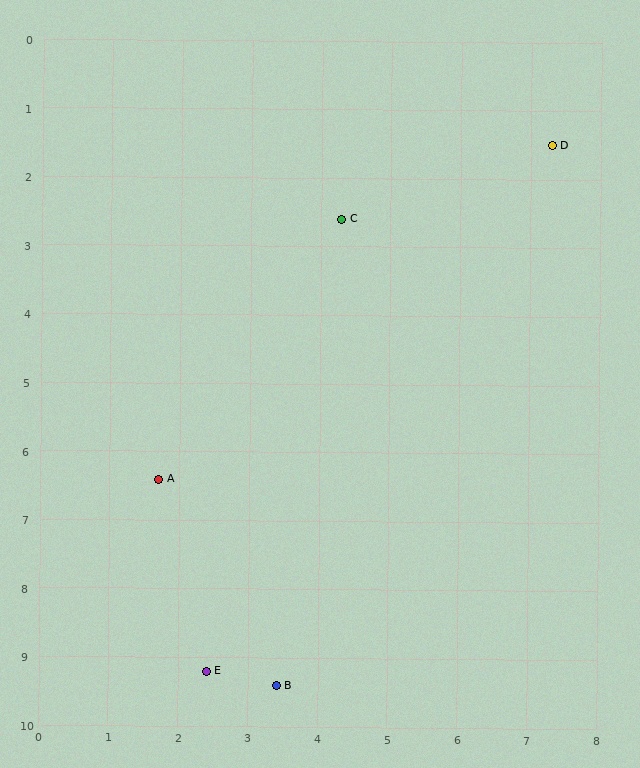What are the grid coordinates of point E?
Point E is at approximately (2.4, 9.2).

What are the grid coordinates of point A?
Point A is at approximately (1.7, 6.4).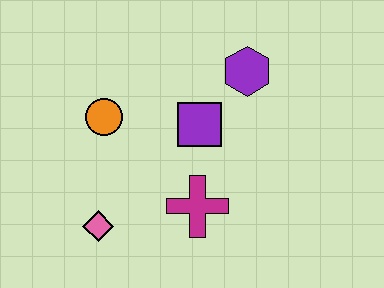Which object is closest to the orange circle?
The purple square is closest to the orange circle.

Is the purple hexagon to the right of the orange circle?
Yes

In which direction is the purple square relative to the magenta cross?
The purple square is above the magenta cross.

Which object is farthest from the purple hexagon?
The pink diamond is farthest from the purple hexagon.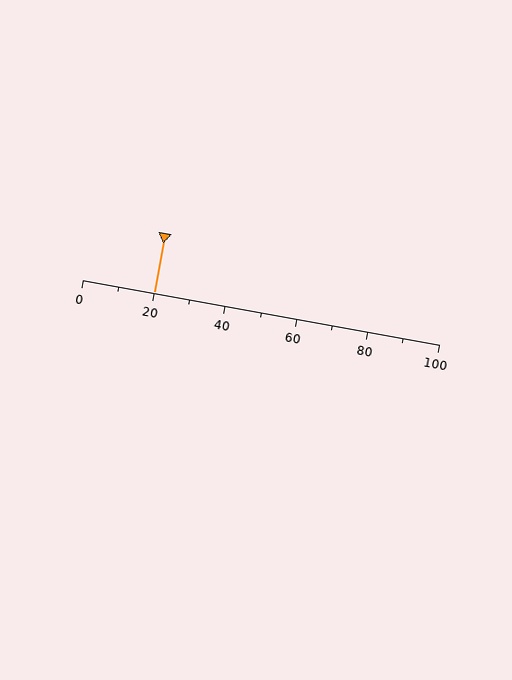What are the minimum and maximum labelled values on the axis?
The axis runs from 0 to 100.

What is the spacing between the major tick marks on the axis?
The major ticks are spaced 20 apart.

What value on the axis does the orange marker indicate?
The marker indicates approximately 20.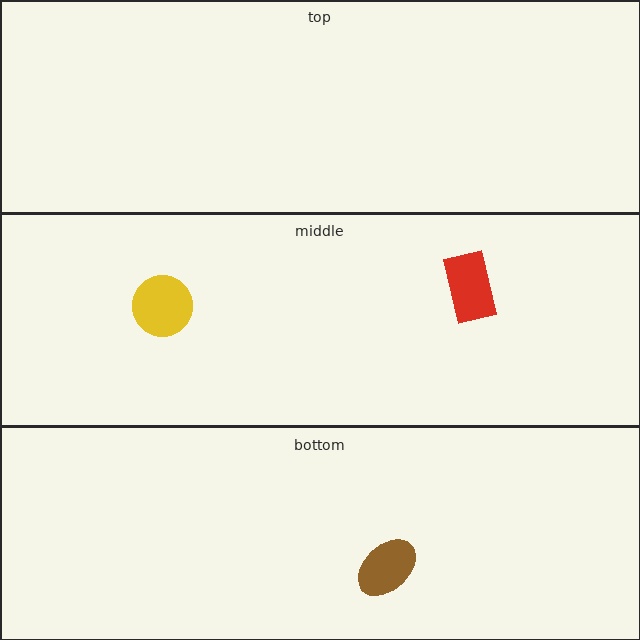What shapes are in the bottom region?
The brown ellipse.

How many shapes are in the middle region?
2.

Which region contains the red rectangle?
The middle region.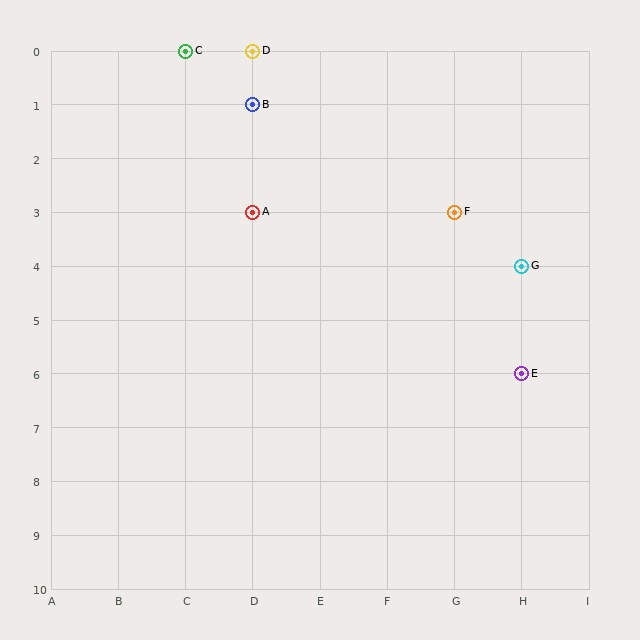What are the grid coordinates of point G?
Point G is at grid coordinates (H, 4).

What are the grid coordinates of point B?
Point B is at grid coordinates (D, 1).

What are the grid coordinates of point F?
Point F is at grid coordinates (G, 3).